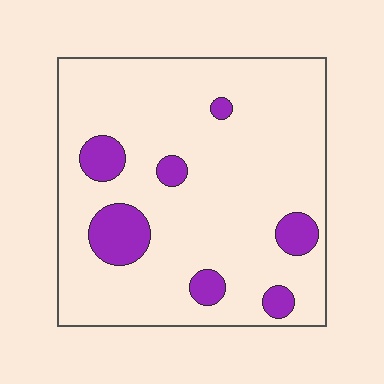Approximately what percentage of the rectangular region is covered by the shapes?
Approximately 15%.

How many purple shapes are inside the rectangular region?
7.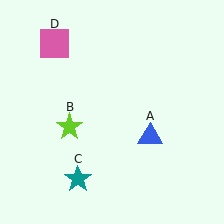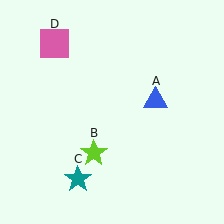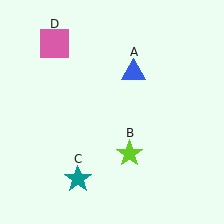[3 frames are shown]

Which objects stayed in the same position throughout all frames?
Teal star (object C) and pink square (object D) remained stationary.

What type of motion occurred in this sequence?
The blue triangle (object A), lime star (object B) rotated counterclockwise around the center of the scene.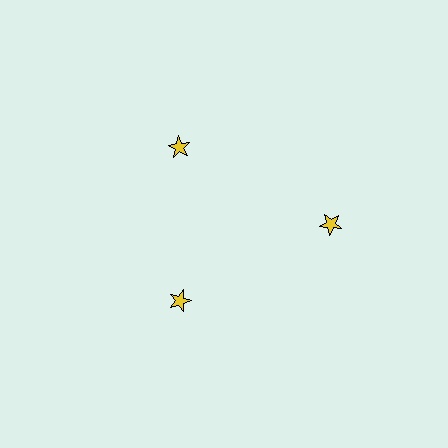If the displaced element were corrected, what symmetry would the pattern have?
It would have 3-fold rotational symmetry — the pattern would map onto itself every 120 degrees.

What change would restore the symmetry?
The symmetry would be restored by moving it inward, back onto the ring so that all 3 stars sit at equal angles and equal distance from the center.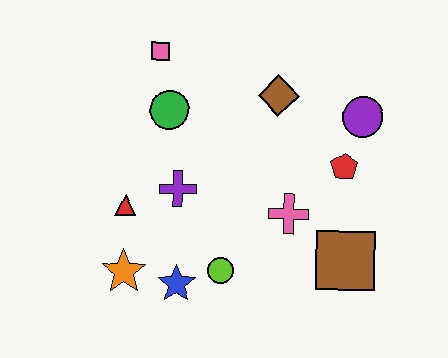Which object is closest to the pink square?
The green circle is closest to the pink square.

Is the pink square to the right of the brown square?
No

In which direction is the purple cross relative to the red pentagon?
The purple cross is to the left of the red pentagon.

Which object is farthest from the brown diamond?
The orange star is farthest from the brown diamond.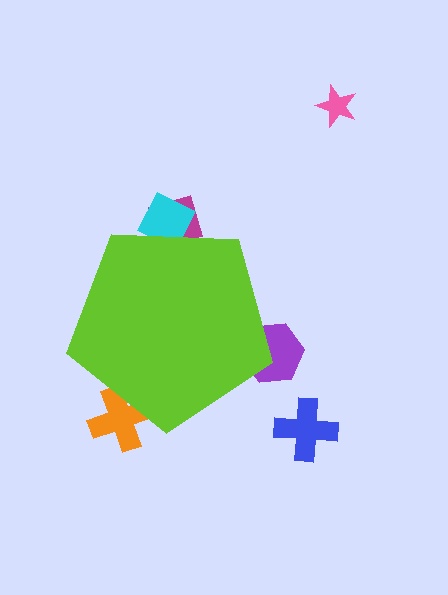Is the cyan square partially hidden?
Yes, the cyan square is partially hidden behind the lime pentagon.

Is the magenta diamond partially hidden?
Yes, the magenta diamond is partially hidden behind the lime pentagon.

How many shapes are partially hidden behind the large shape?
4 shapes are partially hidden.